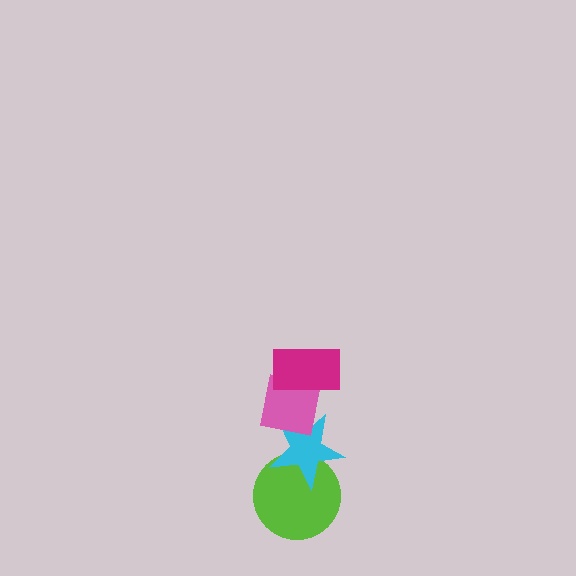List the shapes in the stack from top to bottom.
From top to bottom: the magenta rectangle, the pink square, the cyan star, the lime circle.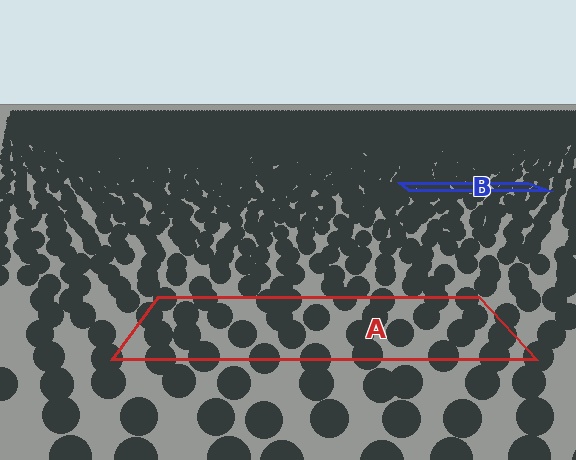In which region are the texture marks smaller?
The texture marks are smaller in region B, because it is farther away.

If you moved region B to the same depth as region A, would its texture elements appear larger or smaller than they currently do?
They would appear larger. At a closer depth, the same texture elements are projected at a bigger on-screen size.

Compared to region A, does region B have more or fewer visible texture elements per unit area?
Region B has more texture elements per unit area — they are packed more densely because it is farther away.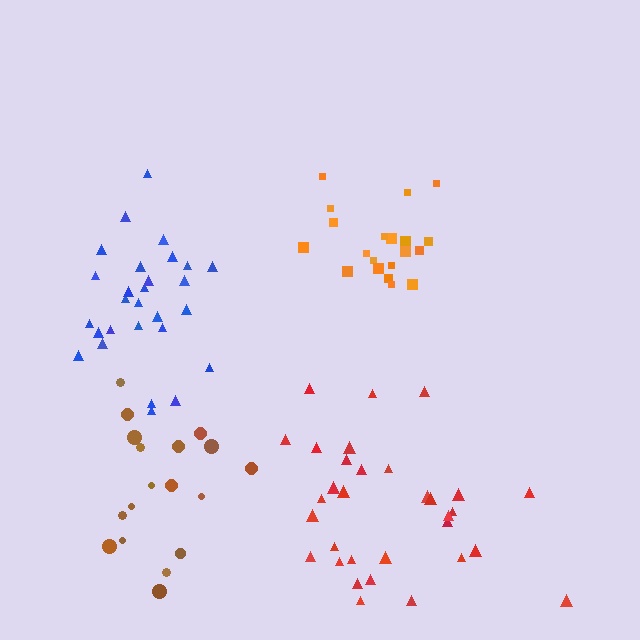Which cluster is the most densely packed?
Blue.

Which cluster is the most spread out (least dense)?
Brown.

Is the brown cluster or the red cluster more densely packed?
Red.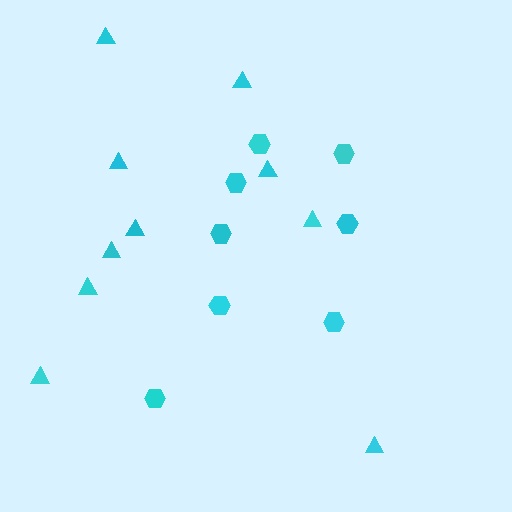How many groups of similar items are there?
There are 2 groups: one group of triangles (10) and one group of hexagons (8).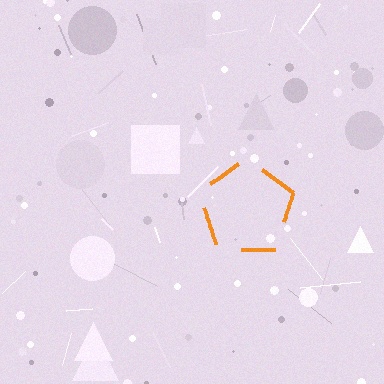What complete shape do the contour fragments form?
The contour fragments form a pentagon.